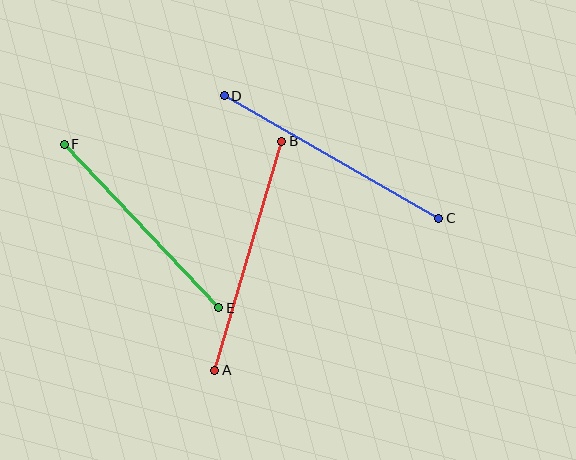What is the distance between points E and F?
The distance is approximately 225 pixels.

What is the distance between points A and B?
The distance is approximately 239 pixels.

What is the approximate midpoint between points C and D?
The midpoint is at approximately (332, 157) pixels.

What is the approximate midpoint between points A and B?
The midpoint is at approximately (248, 256) pixels.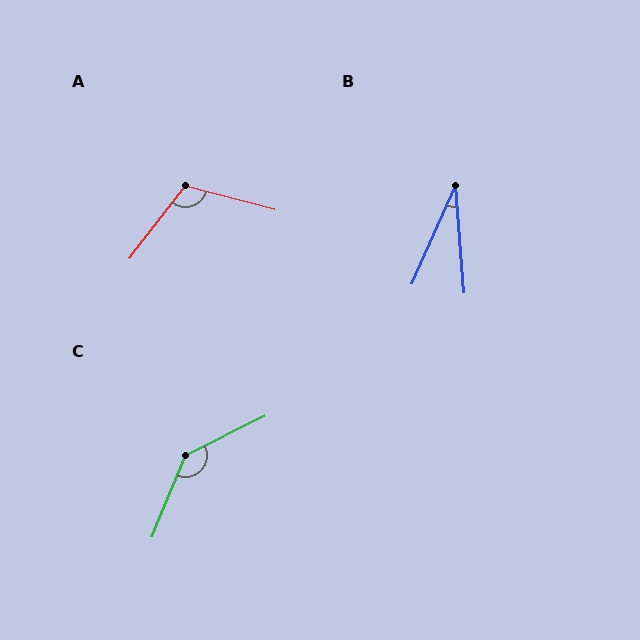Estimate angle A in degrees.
Approximately 113 degrees.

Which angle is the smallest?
B, at approximately 28 degrees.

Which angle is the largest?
C, at approximately 139 degrees.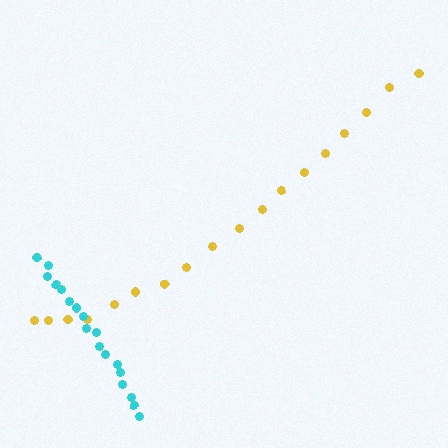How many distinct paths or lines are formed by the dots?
There are 2 distinct paths.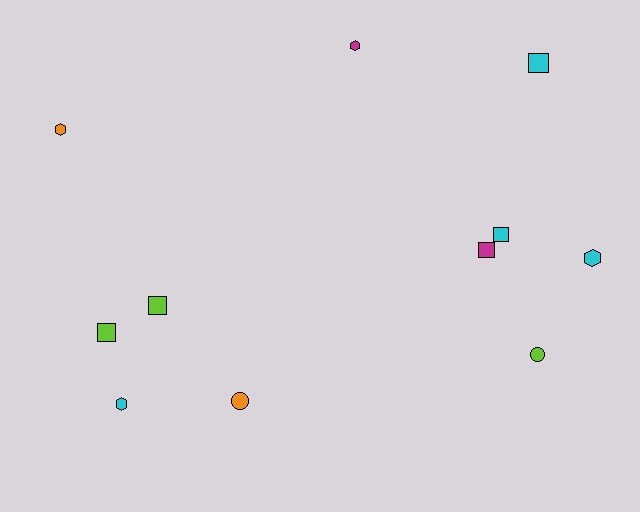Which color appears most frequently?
Cyan, with 4 objects.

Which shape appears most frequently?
Square, with 5 objects.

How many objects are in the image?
There are 11 objects.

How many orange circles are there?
There is 1 orange circle.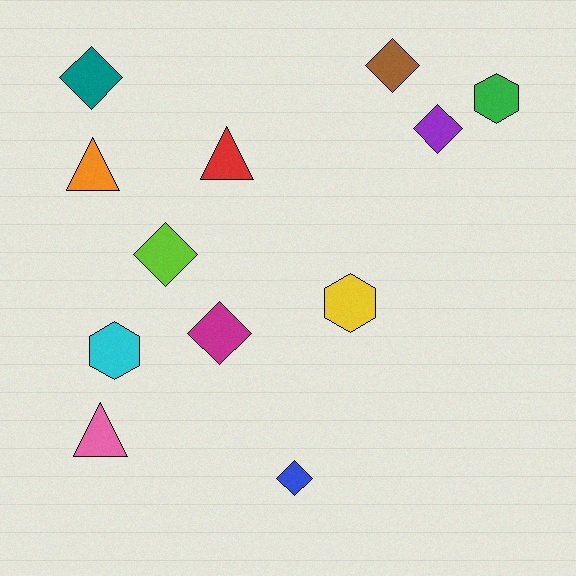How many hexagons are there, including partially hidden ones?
There are 3 hexagons.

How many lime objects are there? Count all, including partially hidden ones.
There is 1 lime object.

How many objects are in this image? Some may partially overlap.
There are 12 objects.